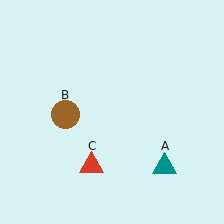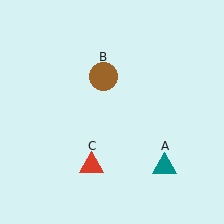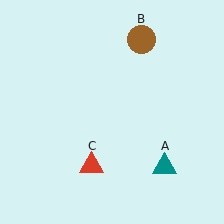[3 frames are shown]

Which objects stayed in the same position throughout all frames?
Teal triangle (object A) and red triangle (object C) remained stationary.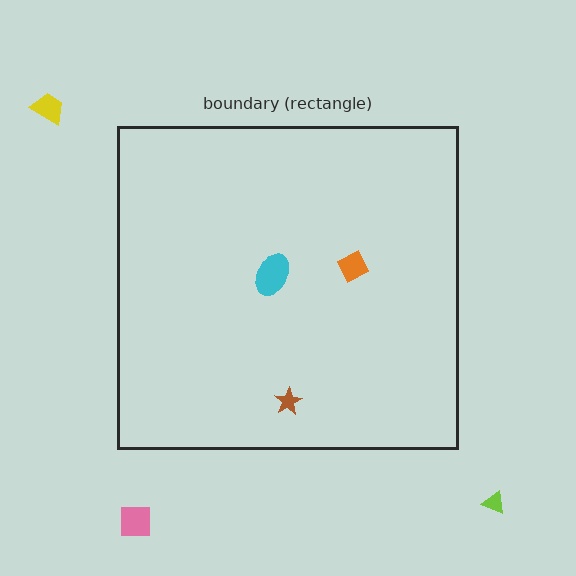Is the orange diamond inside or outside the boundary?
Inside.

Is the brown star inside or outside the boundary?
Inside.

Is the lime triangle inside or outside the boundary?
Outside.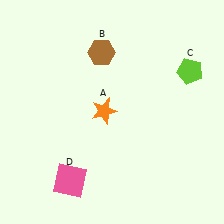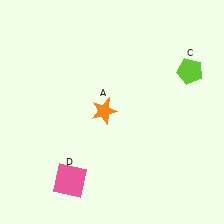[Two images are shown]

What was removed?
The brown hexagon (B) was removed in Image 2.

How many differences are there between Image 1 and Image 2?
There is 1 difference between the two images.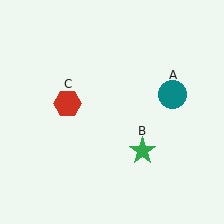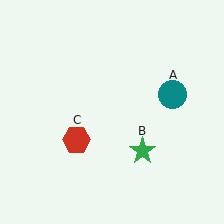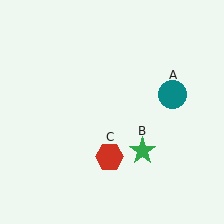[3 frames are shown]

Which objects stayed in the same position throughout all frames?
Teal circle (object A) and green star (object B) remained stationary.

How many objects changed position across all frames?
1 object changed position: red hexagon (object C).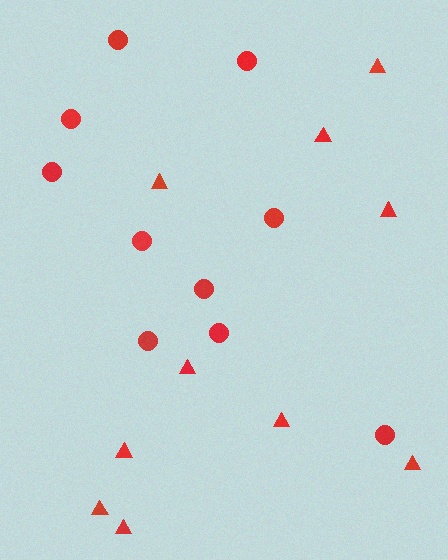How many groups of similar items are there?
There are 2 groups: one group of triangles (10) and one group of circles (10).